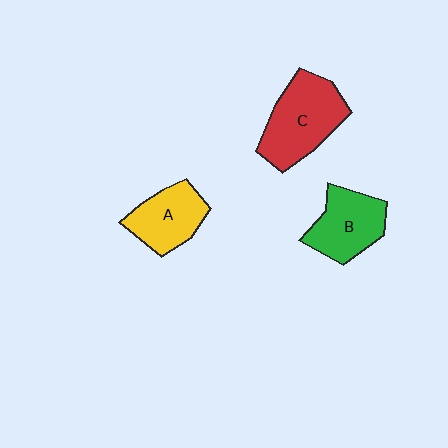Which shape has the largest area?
Shape C (red).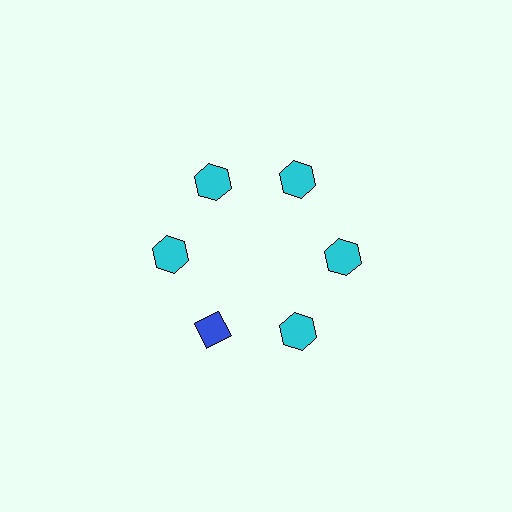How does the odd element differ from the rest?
It differs in both color (blue instead of cyan) and shape (diamond instead of hexagon).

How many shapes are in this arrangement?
There are 6 shapes arranged in a ring pattern.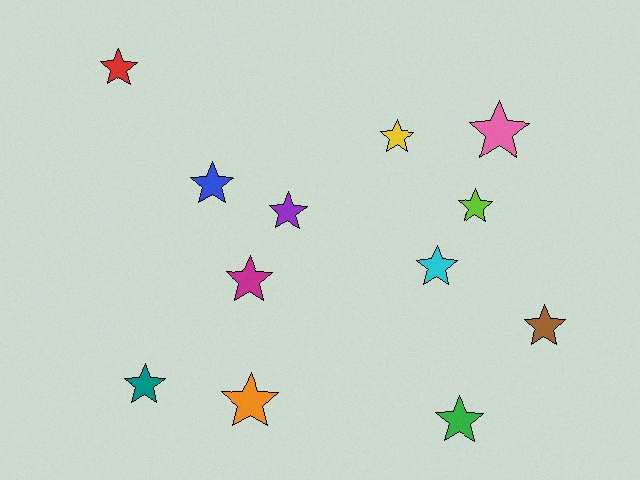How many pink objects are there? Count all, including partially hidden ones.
There is 1 pink object.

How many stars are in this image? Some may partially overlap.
There are 12 stars.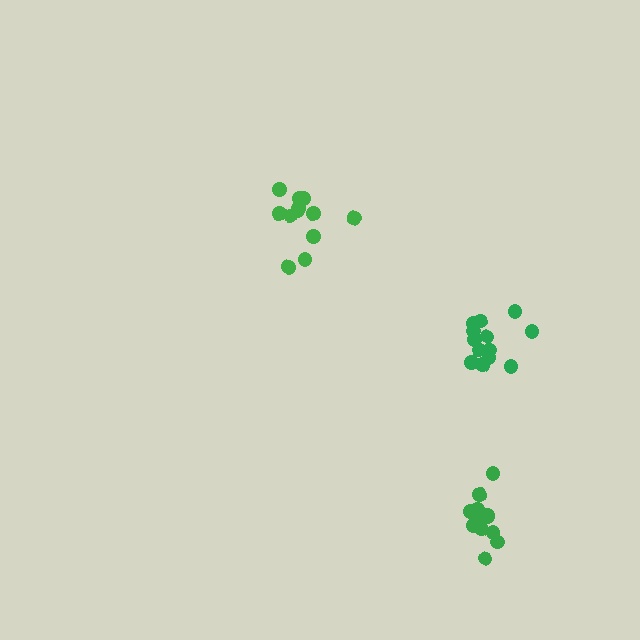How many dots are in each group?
Group 1: 12 dots, Group 2: 13 dots, Group 3: 14 dots (39 total).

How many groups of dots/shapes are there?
There are 3 groups.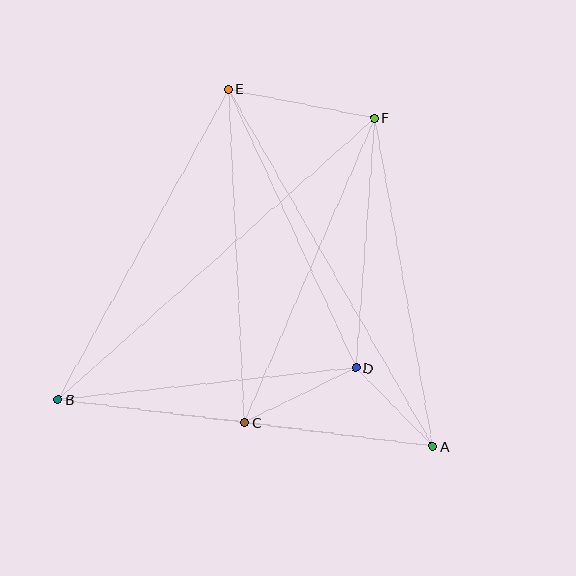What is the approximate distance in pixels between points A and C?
The distance between A and C is approximately 190 pixels.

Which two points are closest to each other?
Points A and D are closest to each other.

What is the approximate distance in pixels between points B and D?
The distance between B and D is approximately 299 pixels.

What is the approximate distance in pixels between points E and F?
The distance between E and F is approximately 149 pixels.